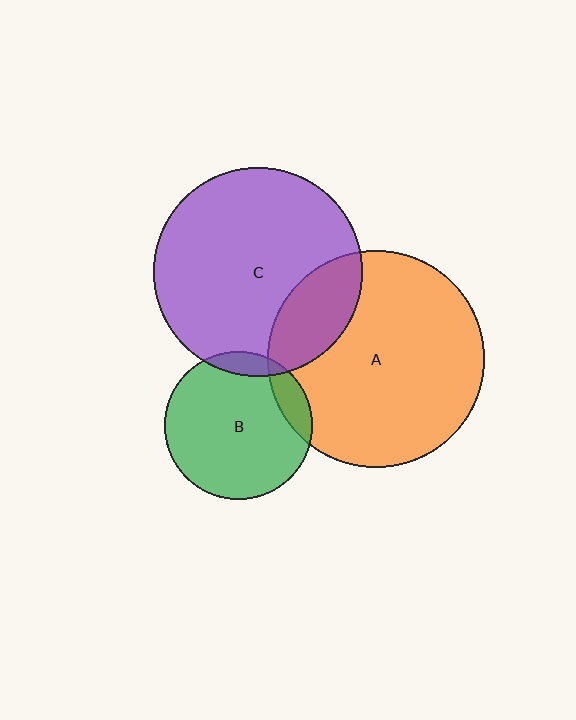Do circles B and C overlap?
Yes.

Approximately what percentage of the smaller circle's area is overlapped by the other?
Approximately 10%.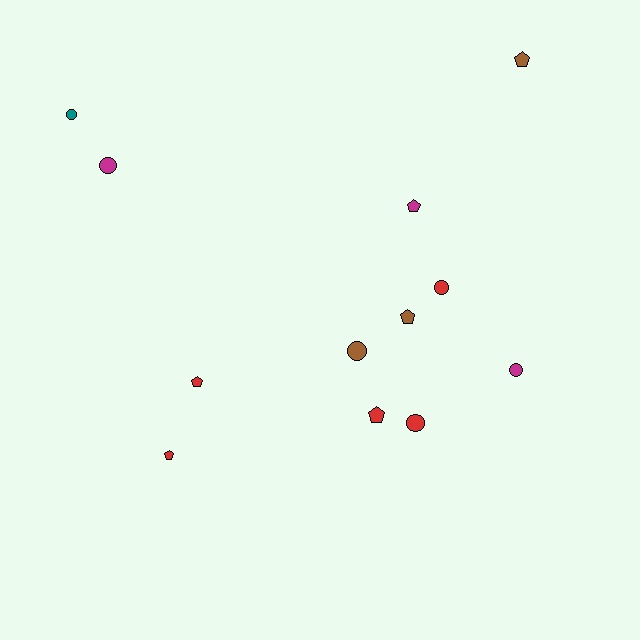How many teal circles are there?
There is 1 teal circle.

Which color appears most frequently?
Red, with 5 objects.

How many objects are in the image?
There are 12 objects.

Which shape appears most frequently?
Pentagon, with 6 objects.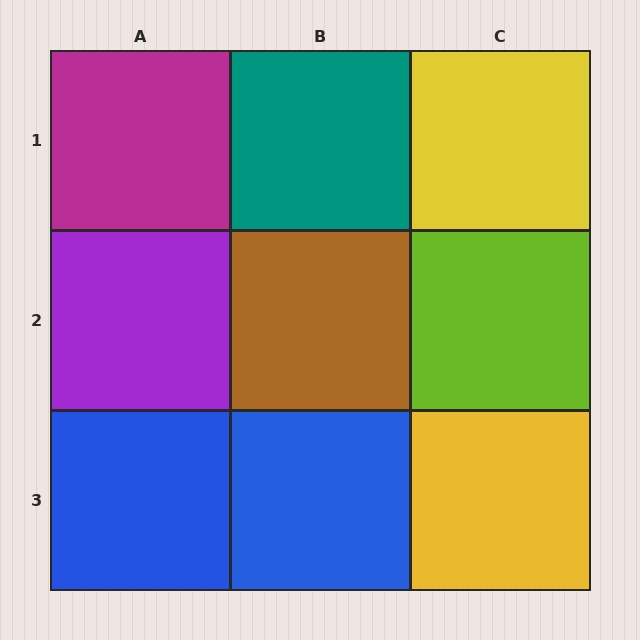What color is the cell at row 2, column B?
Brown.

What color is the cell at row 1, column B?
Teal.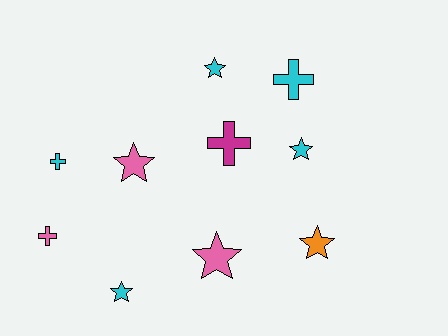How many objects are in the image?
There are 10 objects.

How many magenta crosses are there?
There is 1 magenta cross.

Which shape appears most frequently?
Star, with 6 objects.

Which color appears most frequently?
Cyan, with 5 objects.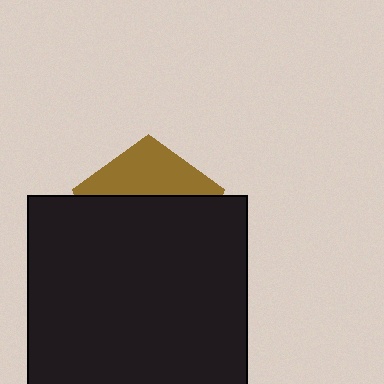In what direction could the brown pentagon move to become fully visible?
The brown pentagon could move up. That would shift it out from behind the black square entirely.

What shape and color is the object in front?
The object in front is a black square.